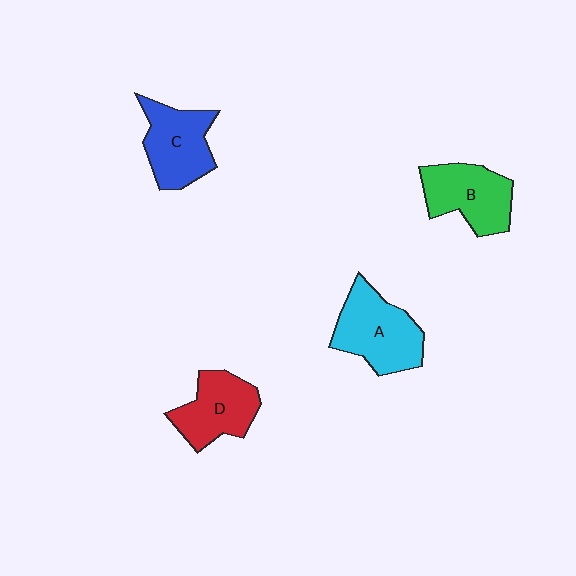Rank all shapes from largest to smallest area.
From largest to smallest: A (cyan), B (green), C (blue), D (red).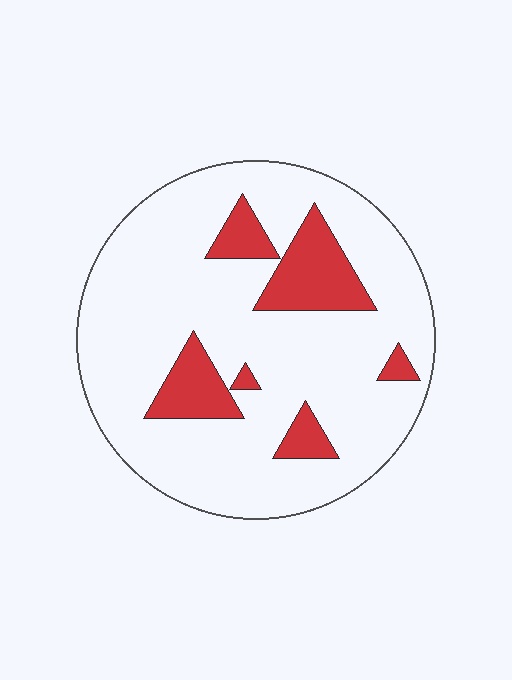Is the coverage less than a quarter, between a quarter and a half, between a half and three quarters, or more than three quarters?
Less than a quarter.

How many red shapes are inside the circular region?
6.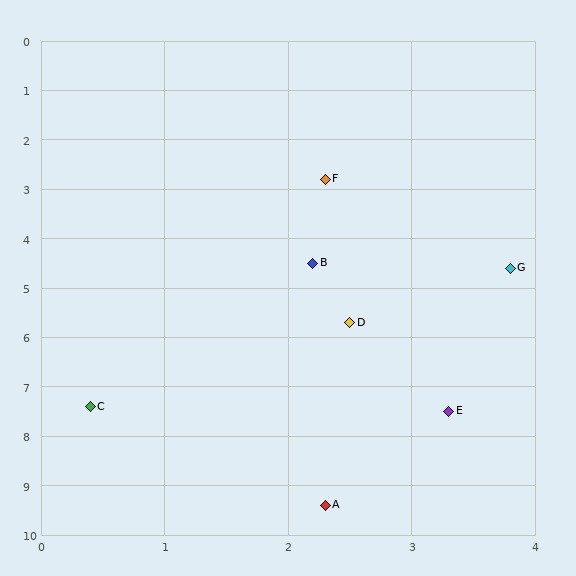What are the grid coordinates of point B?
Point B is at approximately (2.2, 4.5).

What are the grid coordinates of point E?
Point E is at approximately (3.3, 7.5).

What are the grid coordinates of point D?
Point D is at approximately (2.5, 5.7).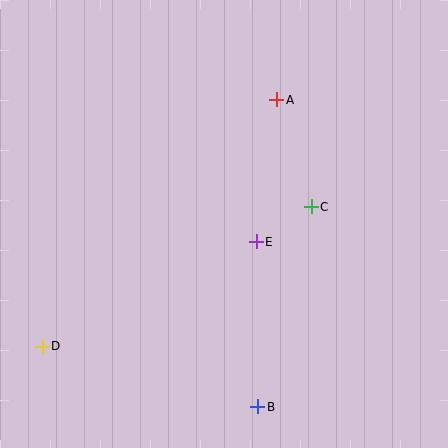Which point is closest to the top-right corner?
Point A is closest to the top-right corner.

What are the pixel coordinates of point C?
Point C is at (311, 207).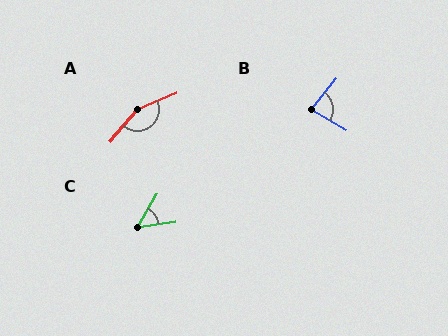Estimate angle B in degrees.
Approximately 82 degrees.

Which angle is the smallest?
C, at approximately 52 degrees.